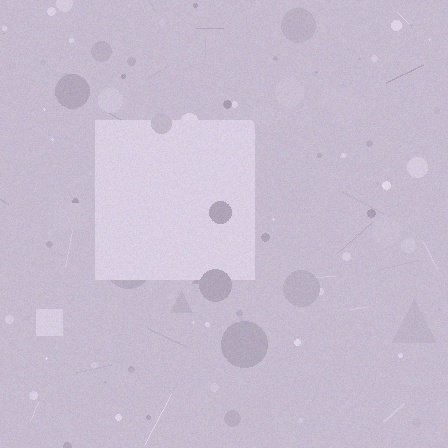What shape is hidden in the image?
A square is hidden in the image.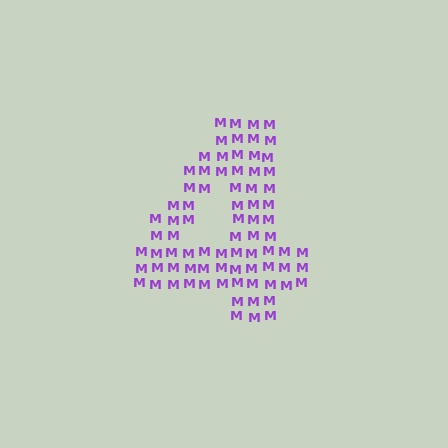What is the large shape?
The large shape is the digit 4.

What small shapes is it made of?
It is made of small letter M's.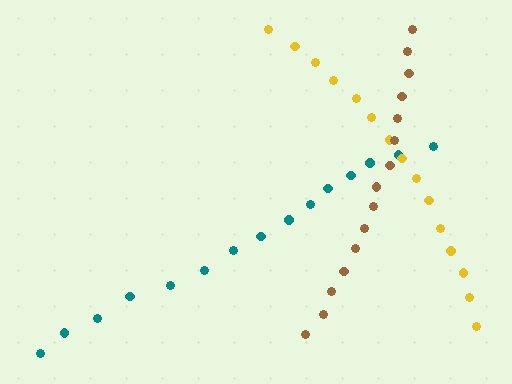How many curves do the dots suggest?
There are 3 distinct paths.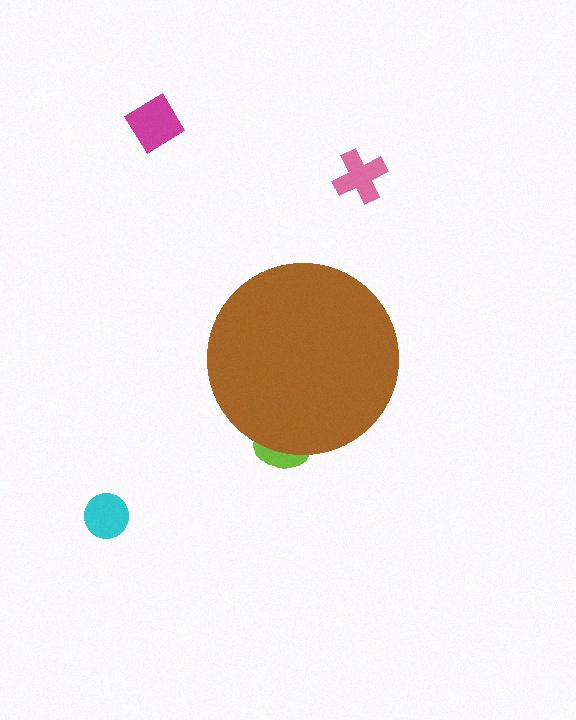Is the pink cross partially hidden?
No, the pink cross is fully visible.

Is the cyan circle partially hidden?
No, the cyan circle is fully visible.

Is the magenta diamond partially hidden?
No, the magenta diamond is fully visible.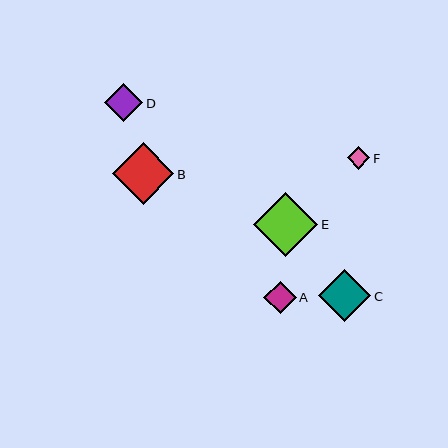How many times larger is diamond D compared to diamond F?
Diamond D is approximately 1.7 times the size of diamond F.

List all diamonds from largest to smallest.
From largest to smallest: E, B, C, D, A, F.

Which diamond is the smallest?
Diamond F is the smallest with a size of approximately 23 pixels.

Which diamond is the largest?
Diamond E is the largest with a size of approximately 64 pixels.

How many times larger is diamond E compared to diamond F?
Diamond E is approximately 2.8 times the size of diamond F.